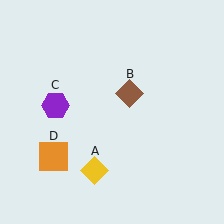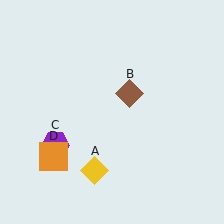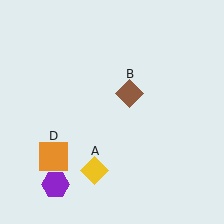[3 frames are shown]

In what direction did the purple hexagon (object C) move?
The purple hexagon (object C) moved down.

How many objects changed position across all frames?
1 object changed position: purple hexagon (object C).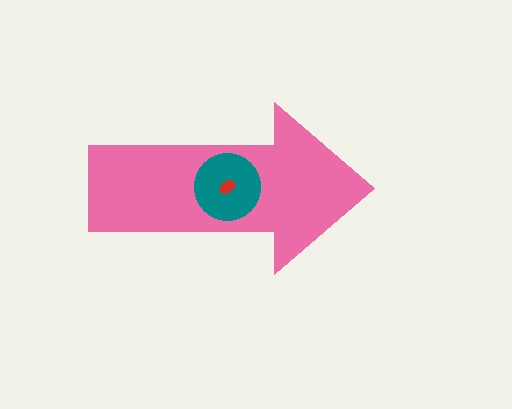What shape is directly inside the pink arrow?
The teal circle.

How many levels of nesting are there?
3.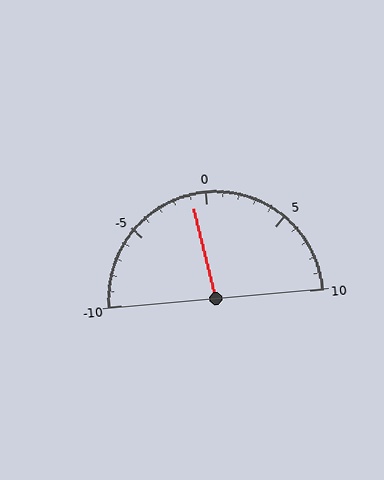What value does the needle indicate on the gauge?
The needle indicates approximately -1.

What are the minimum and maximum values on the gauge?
The gauge ranges from -10 to 10.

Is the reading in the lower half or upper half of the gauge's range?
The reading is in the lower half of the range (-10 to 10).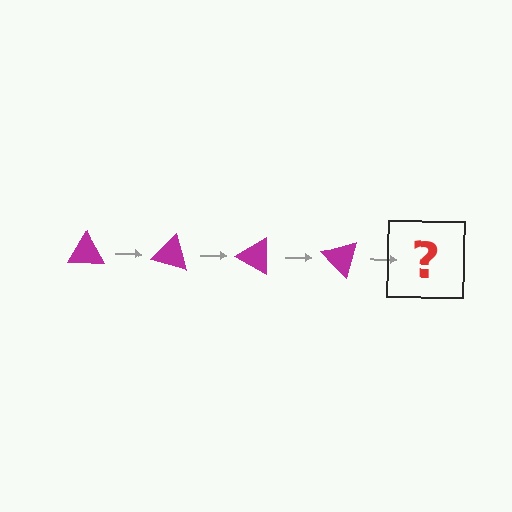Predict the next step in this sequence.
The next step is a magenta triangle rotated 60 degrees.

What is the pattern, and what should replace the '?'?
The pattern is that the triangle rotates 15 degrees each step. The '?' should be a magenta triangle rotated 60 degrees.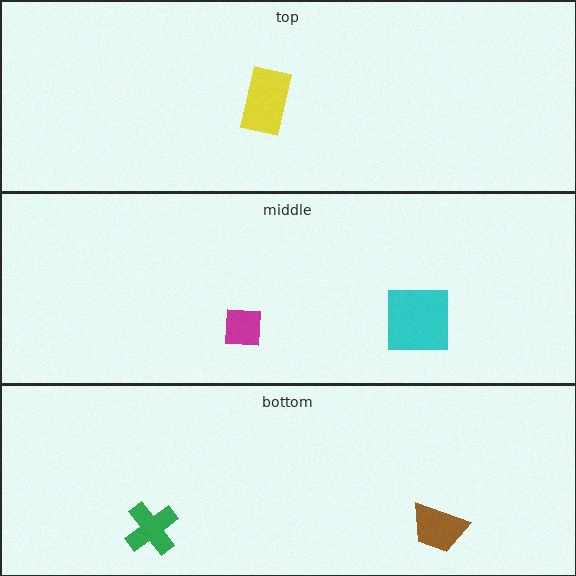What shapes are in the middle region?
The cyan square, the magenta square.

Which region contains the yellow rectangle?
The top region.